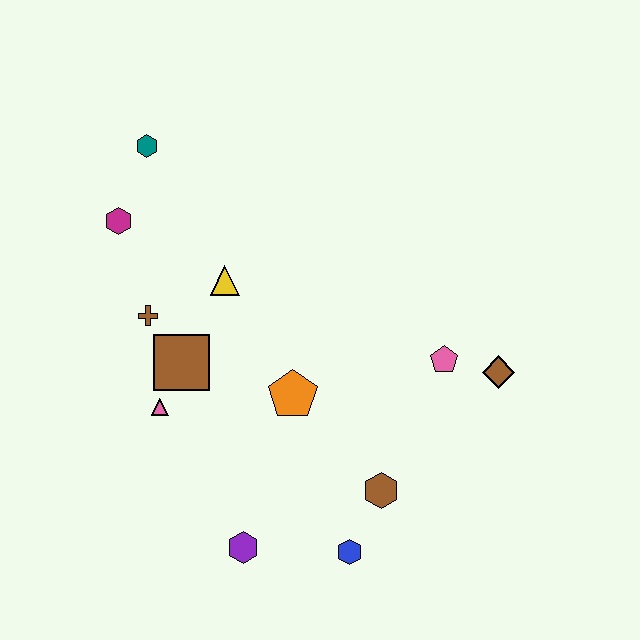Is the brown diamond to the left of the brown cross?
No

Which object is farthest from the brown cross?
The brown diamond is farthest from the brown cross.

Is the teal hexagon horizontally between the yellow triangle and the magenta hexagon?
Yes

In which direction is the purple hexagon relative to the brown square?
The purple hexagon is below the brown square.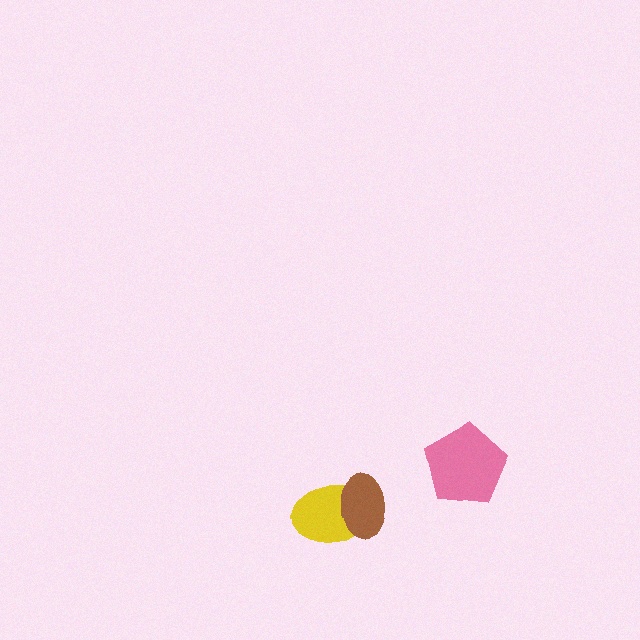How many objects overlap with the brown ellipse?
1 object overlaps with the brown ellipse.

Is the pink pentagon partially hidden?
No, no other shape covers it.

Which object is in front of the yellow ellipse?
The brown ellipse is in front of the yellow ellipse.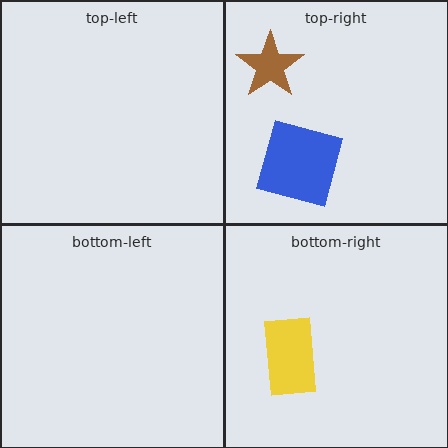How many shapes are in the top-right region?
2.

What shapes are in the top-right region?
The brown star, the blue square.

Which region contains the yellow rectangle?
The bottom-right region.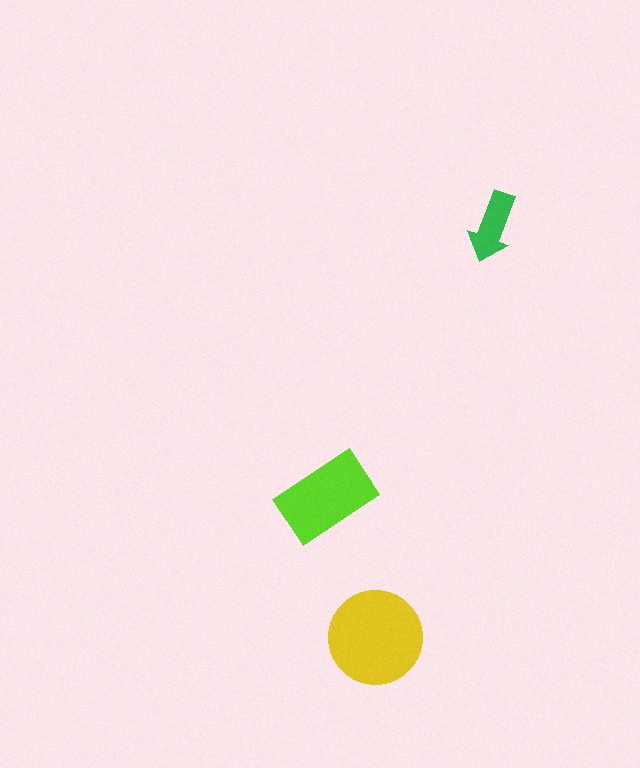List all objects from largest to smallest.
The yellow circle, the lime rectangle, the green arrow.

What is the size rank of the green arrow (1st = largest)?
3rd.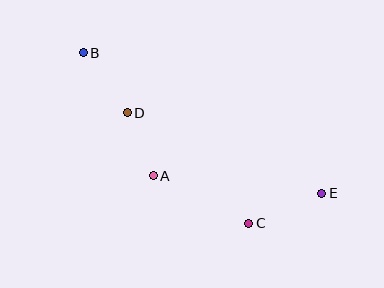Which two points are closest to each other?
Points A and D are closest to each other.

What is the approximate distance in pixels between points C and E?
The distance between C and E is approximately 79 pixels.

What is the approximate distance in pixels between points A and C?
The distance between A and C is approximately 106 pixels.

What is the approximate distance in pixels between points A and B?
The distance between A and B is approximately 141 pixels.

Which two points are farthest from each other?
Points B and E are farthest from each other.